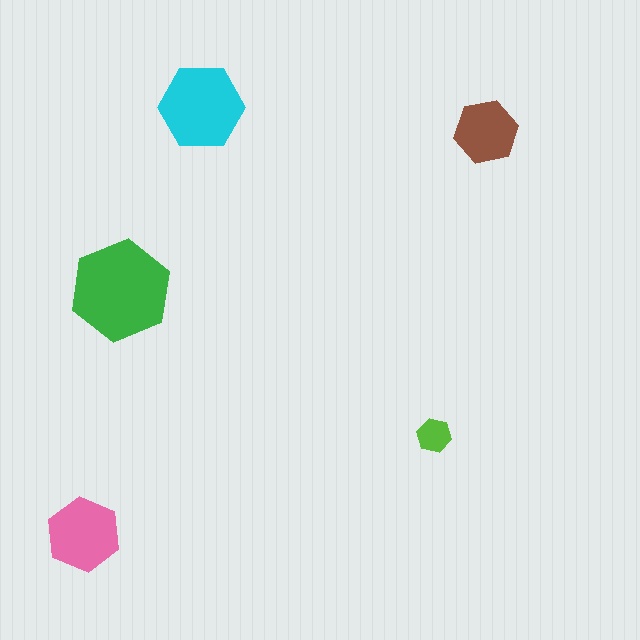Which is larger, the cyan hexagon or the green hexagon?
The green one.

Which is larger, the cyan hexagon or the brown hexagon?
The cyan one.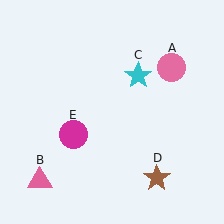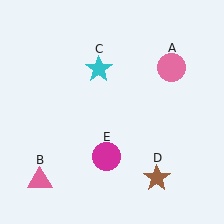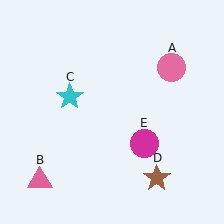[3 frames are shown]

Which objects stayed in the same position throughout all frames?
Pink circle (object A) and pink triangle (object B) and brown star (object D) remained stationary.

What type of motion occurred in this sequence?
The cyan star (object C), magenta circle (object E) rotated counterclockwise around the center of the scene.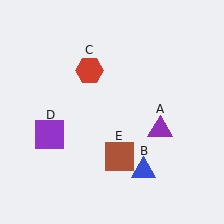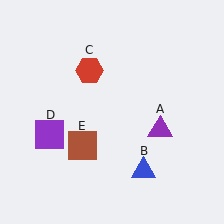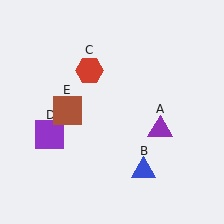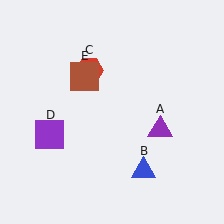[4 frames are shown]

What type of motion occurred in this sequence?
The brown square (object E) rotated clockwise around the center of the scene.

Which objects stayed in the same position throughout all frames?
Purple triangle (object A) and blue triangle (object B) and red hexagon (object C) and purple square (object D) remained stationary.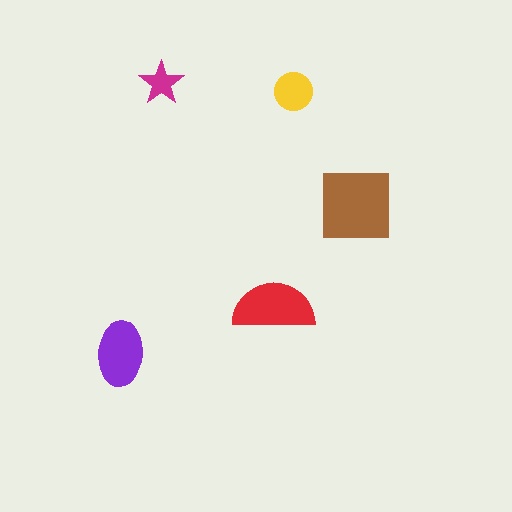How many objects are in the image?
There are 5 objects in the image.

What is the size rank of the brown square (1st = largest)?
1st.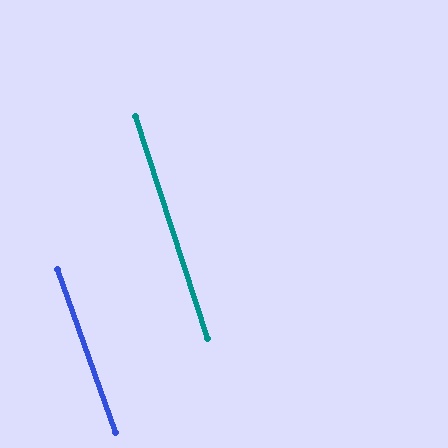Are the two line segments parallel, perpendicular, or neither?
Parallel — their directions differ by only 1.6°.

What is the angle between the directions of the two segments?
Approximately 2 degrees.